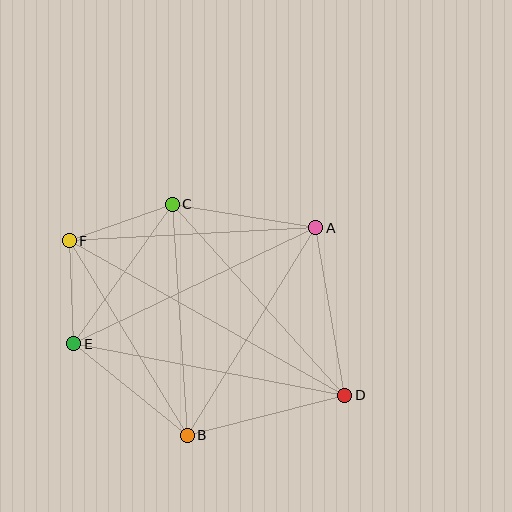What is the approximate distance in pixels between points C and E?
The distance between C and E is approximately 170 pixels.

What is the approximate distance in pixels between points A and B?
The distance between A and B is approximately 244 pixels.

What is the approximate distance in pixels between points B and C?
The distance between B and C is approximately 232 pixels.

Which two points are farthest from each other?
Points D and F are farthest from each other.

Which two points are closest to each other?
Points E and F are closest to each other.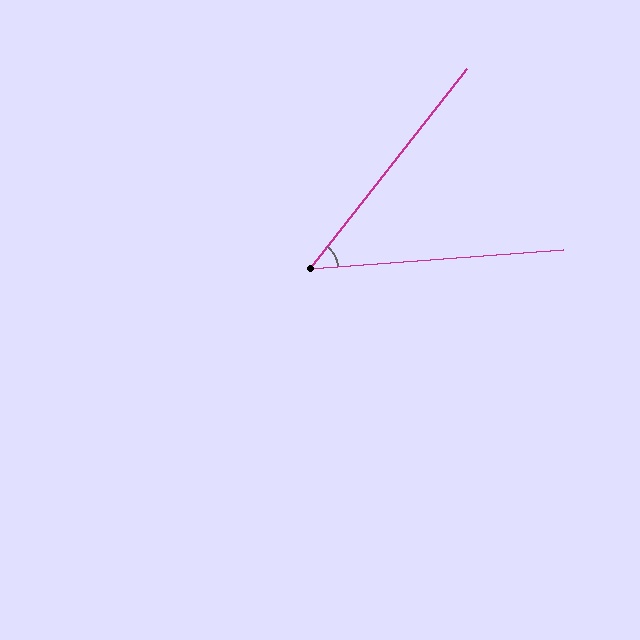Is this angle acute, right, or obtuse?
It is acute.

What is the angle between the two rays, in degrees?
Approximately 47 degrees.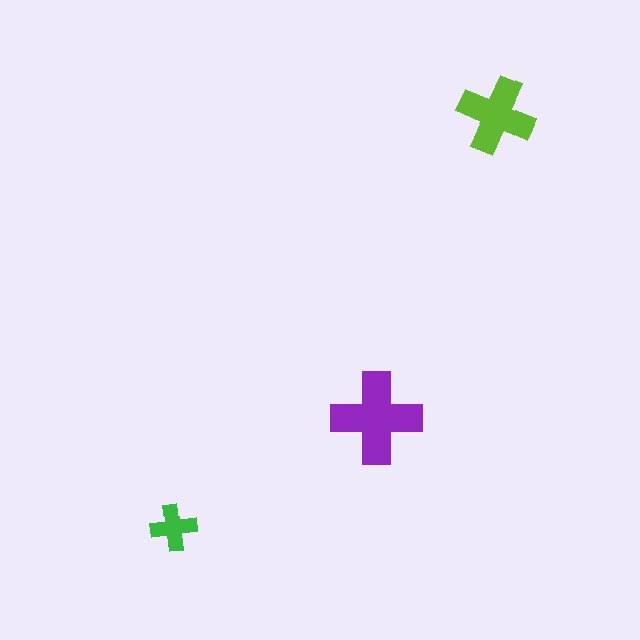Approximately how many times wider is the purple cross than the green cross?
About 2 times wider.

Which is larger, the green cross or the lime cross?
The lime one.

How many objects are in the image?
There are 3 objects in the image.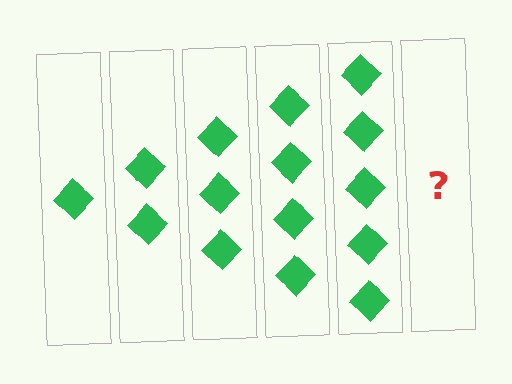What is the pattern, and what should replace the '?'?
The pattern is that each step adds one more diamond. The '?' should be 6 diamonds.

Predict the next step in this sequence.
The next step is 6 diamonds.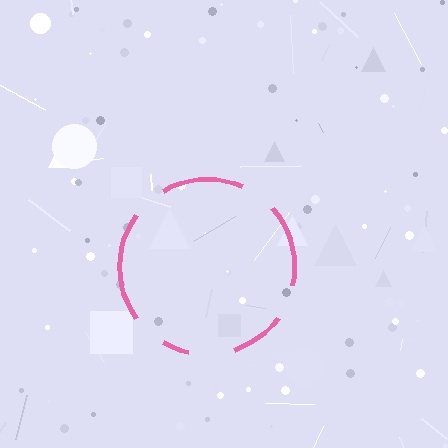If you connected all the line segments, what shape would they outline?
They would outline a circle.